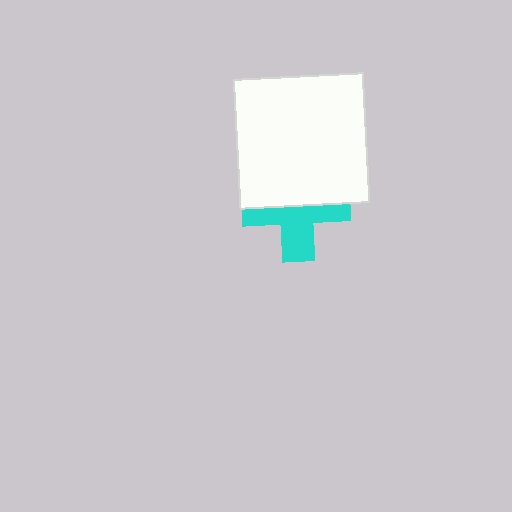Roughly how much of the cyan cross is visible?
About half of it is visible (roughly 50%).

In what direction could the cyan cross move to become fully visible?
The cyan cross could move down. That would shift it out from behind the white square entirely.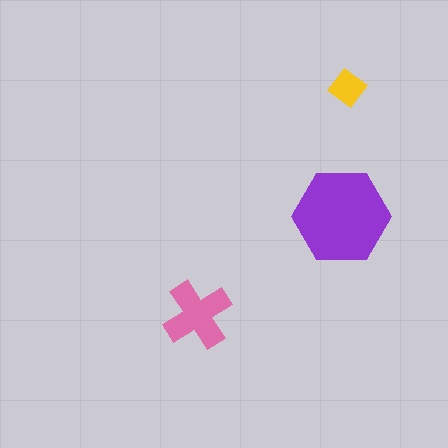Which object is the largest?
The purple hexagon.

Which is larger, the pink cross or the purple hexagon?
The purple hexagon.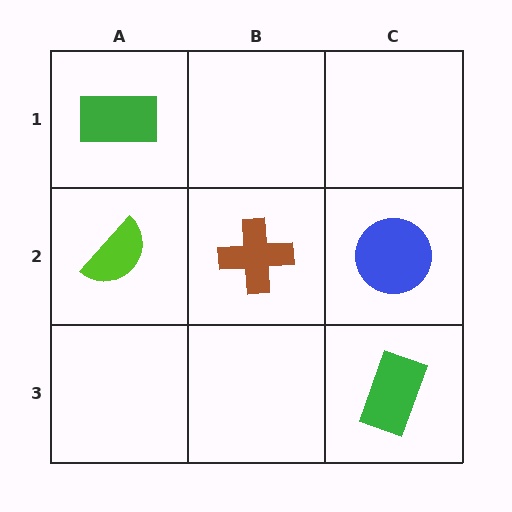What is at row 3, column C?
A green rectangle.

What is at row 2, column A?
A lime semicircle.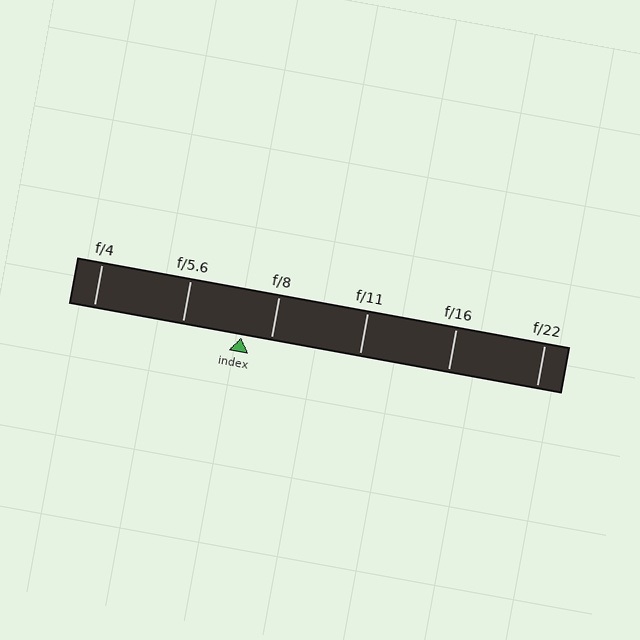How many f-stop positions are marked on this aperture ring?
There are 6 f-stop positions marked.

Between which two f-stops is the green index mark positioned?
The index mark is between f/5.6 and f/8.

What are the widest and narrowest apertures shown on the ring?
The widest aperture shown is f/4 and the narrowest is f/22.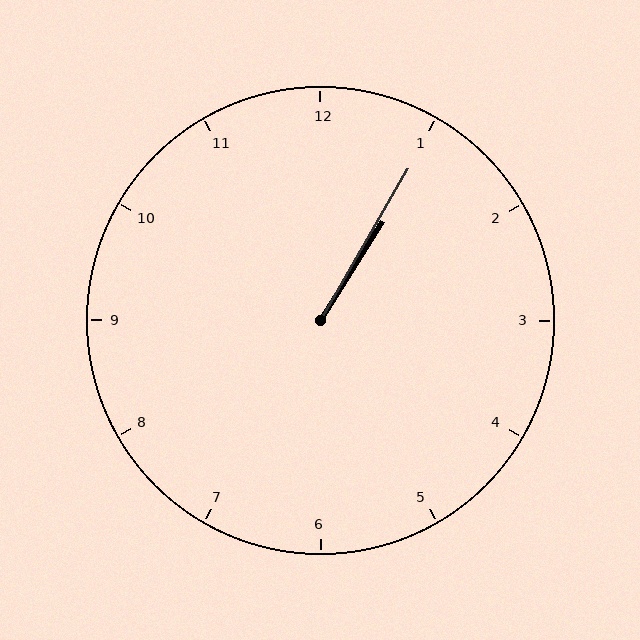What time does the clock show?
1:05.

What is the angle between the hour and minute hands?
Approximately 2 degrees.